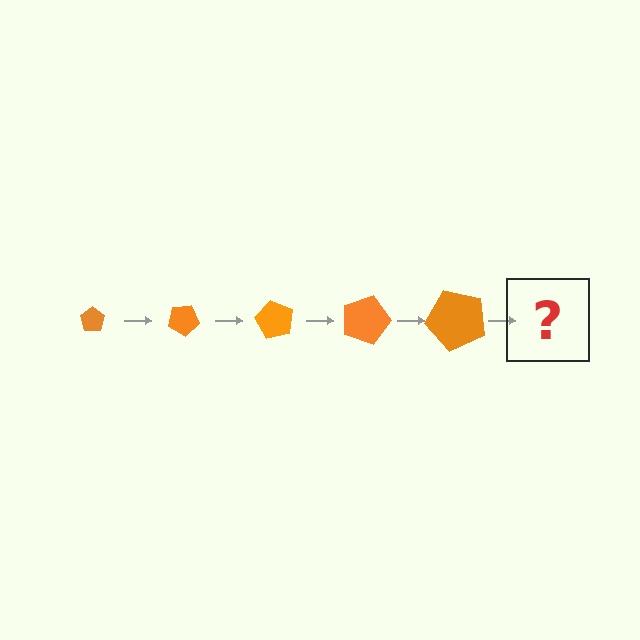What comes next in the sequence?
The next element should be a pentagon, larger than the previous one and rotated 150 degrees from the start.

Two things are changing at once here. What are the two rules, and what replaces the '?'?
The two rules are that the pentagon grows larger each step and it rotates 30 degrees each step. The '?' should be a pentagon, larger than the previous one and rotated 150 degrees from the start.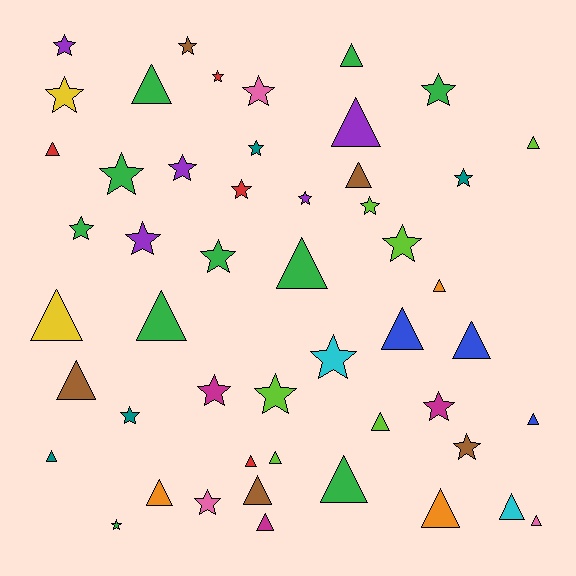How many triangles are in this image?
There are 25 triangles.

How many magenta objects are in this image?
There are 3 magenta objects.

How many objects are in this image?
There are 50 objects.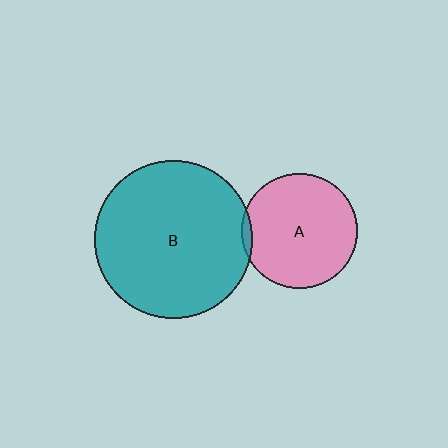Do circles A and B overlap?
Yes.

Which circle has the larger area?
Circle B (teal).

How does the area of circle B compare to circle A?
Approximately 1.9 times.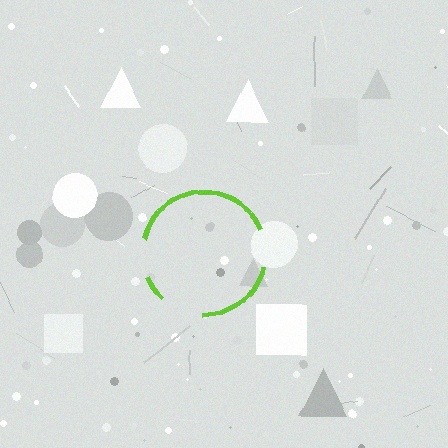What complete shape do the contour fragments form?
The contour fragments form a circle.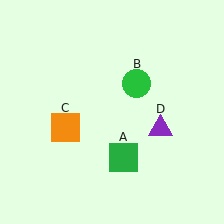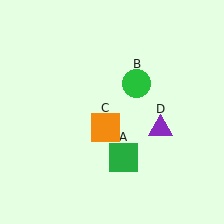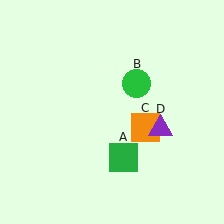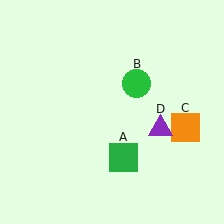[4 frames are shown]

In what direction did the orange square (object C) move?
The orange square (object C) moved right.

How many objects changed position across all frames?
1 object changed position: orange square (object C).